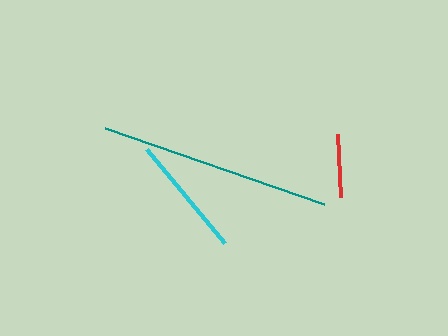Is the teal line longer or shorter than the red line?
The teal line is longer than the red line.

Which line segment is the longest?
The teal line is the longest at approximately 232 pixels.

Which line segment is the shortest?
The red line is the shortest at approximately 63 pixels.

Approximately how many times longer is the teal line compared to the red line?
The teal line is approximately 3.7 times the length of the red line.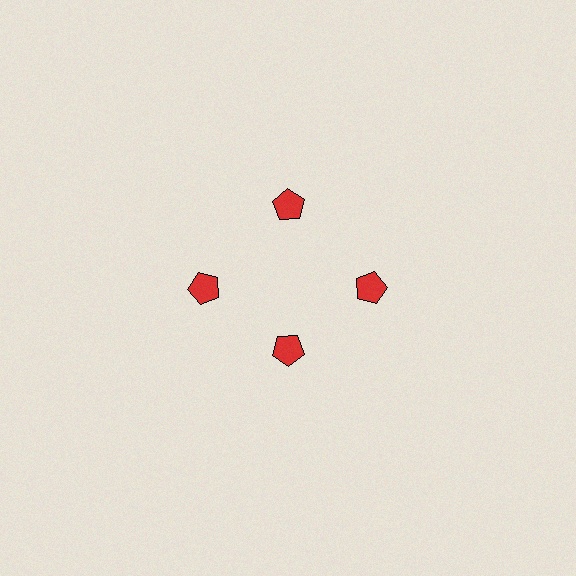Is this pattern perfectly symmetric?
No. The 4 red pentagons are arranged in a ring, but one element near the 6 o'clock position is pulled inward toward the center, breaking the 4-fold rotational symmetry.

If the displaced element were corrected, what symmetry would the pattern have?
It would have 4-fold rotational symmetry — the pattern would map onto itself every 90 degrees.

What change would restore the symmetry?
The symmetry would be restored by moving it outward, back onto the ring so that all 4 pentagons sit at equal angles and equal distance from the center.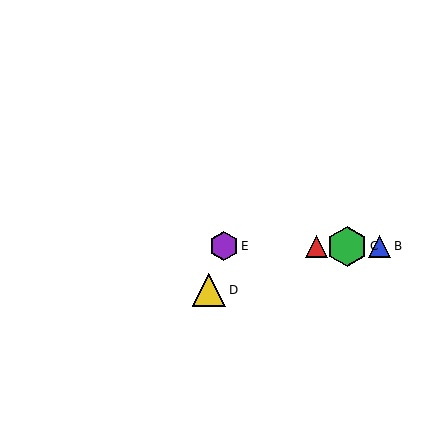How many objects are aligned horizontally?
4 objects (A, B, C, E) are aligned horizontally.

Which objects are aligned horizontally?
Objects A, B, C, E are aligned horizontally.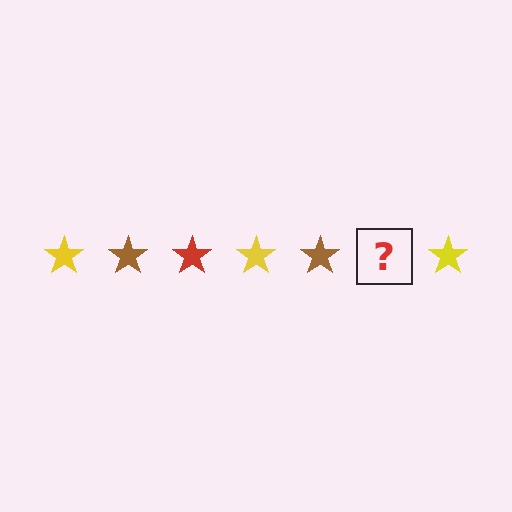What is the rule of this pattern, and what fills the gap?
The rule is that the pattern cycles through yellow, brown, red stars. The gap should be filled with a red star.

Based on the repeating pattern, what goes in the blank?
The blank should be a red star.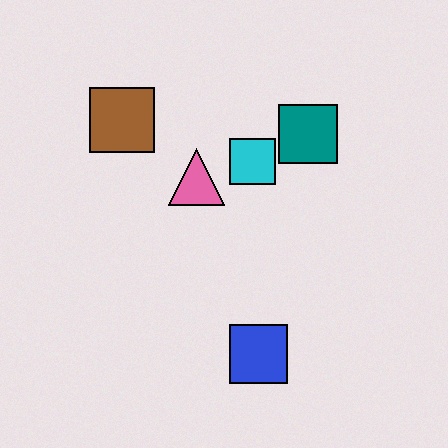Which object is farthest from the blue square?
The brown square is farthest from the blue square.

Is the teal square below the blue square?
No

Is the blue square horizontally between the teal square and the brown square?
Yes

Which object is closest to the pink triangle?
The cyan square is closest to the pink triangle.